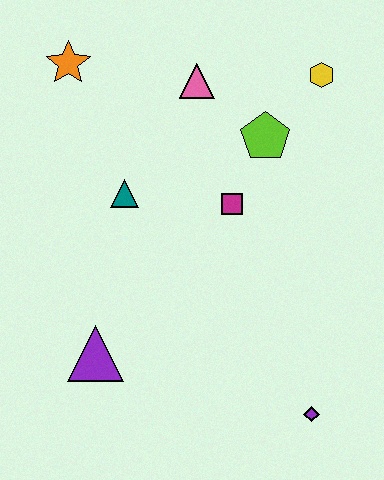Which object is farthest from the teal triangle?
The purple diamond is farthest from the teal triangle.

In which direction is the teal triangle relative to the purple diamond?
The teal triangle is above the purple diamond.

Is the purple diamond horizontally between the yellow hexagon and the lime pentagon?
Yes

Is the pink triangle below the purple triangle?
No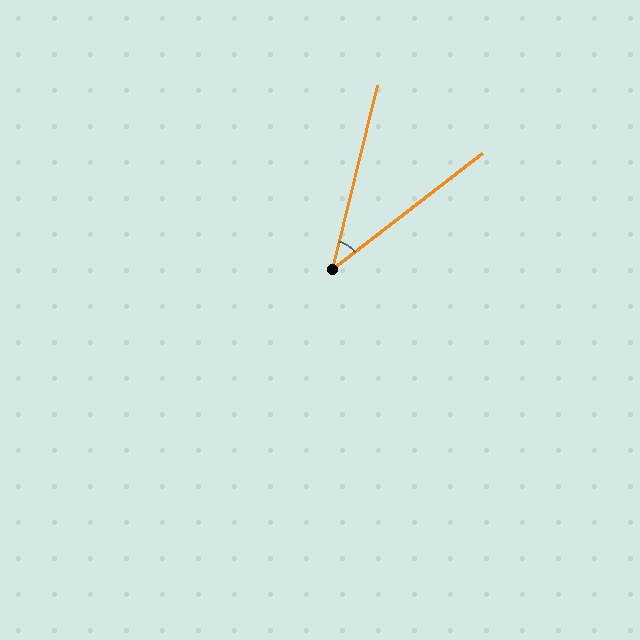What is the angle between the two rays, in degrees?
Approximately 39 degrees.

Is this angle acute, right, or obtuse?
It is acute.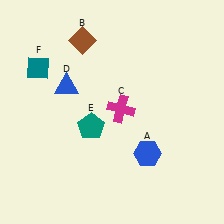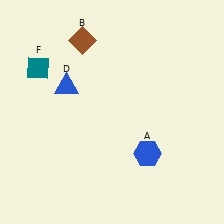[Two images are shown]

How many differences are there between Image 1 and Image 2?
There are 2 differences between the two images.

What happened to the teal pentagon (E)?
The teal pentagon (E) was removed in Image 2. It was in the bottom-left area of Image 1.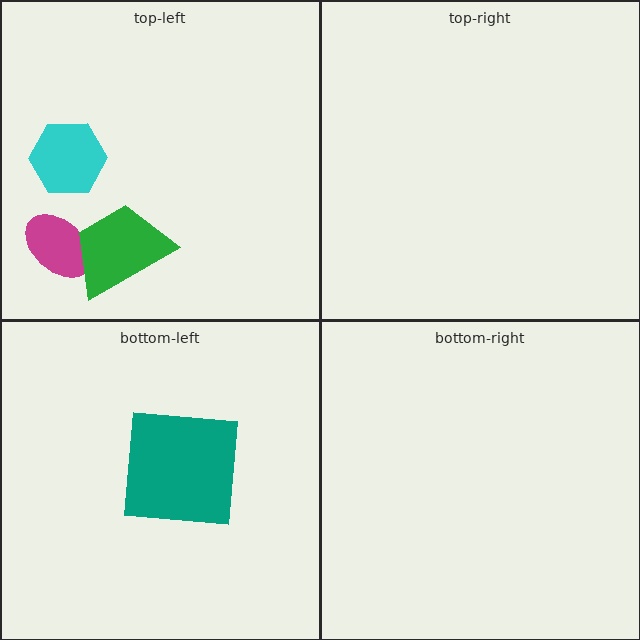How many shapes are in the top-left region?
3.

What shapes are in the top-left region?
The magenta ellipse, the cyan hexagon, the green trapezoid.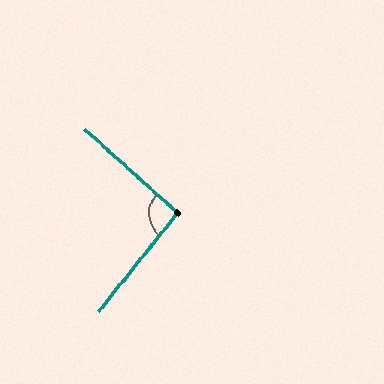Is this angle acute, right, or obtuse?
It is approximately a right angle.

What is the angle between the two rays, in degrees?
Approximately 93 degrees.